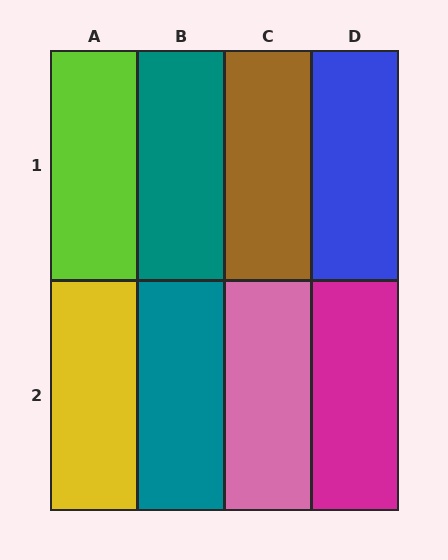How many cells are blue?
1 cell is blue.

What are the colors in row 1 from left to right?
Lime, teal, brown, blue.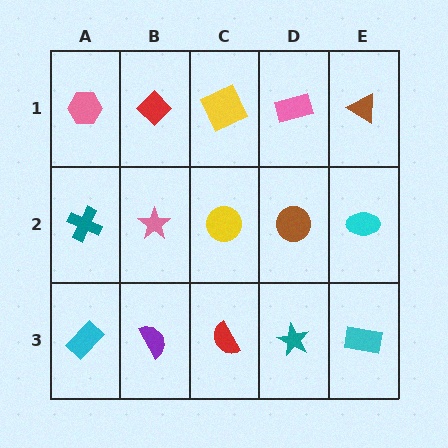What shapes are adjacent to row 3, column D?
A brown circle (row 2, column D), a red semicircle (row 3, column C), a cyan rectangle (row 3, column E).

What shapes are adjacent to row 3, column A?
A teal cross (row 2, column A), a purple semicircle (row 3, column B).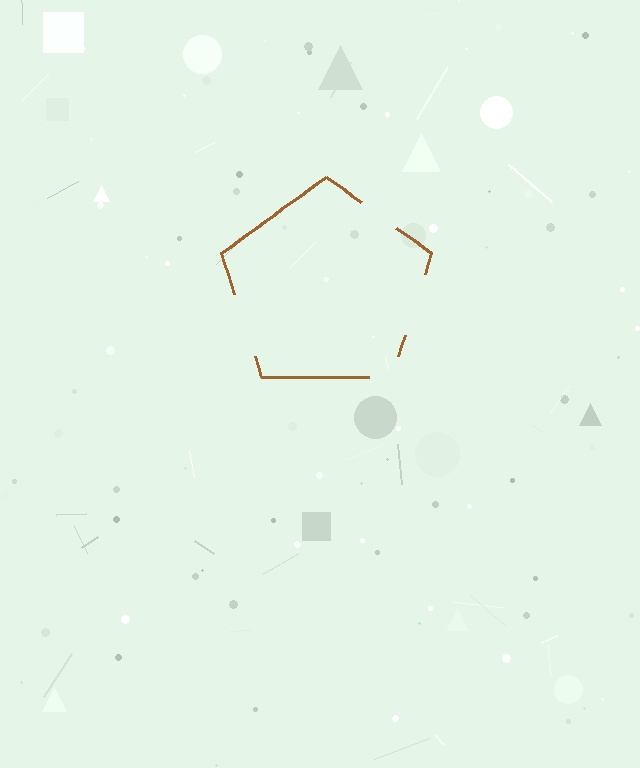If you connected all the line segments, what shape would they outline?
They would outline a pentagon.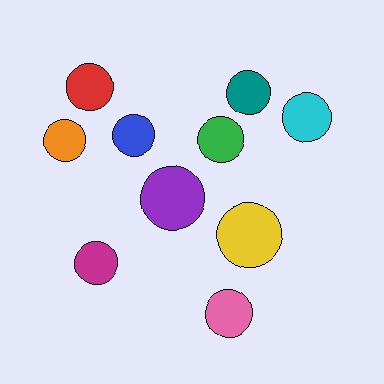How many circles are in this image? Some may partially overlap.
There are 10 circles.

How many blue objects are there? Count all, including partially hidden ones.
There is 1 blue object.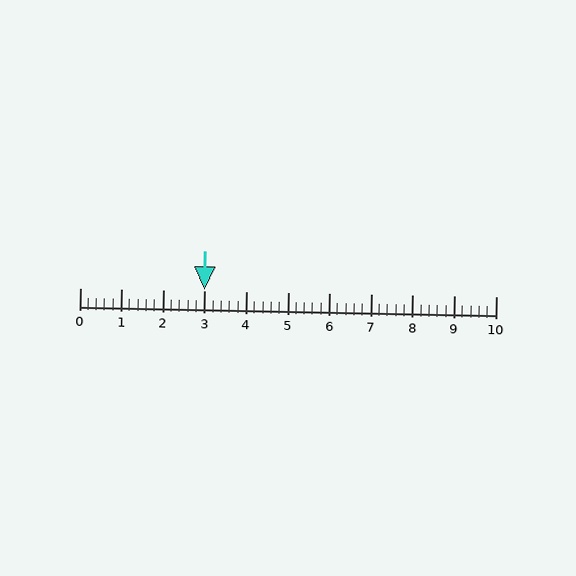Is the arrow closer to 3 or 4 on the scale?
The arrow is closer to 3.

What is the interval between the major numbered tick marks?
The major tick marks are spaced 1 units apart.